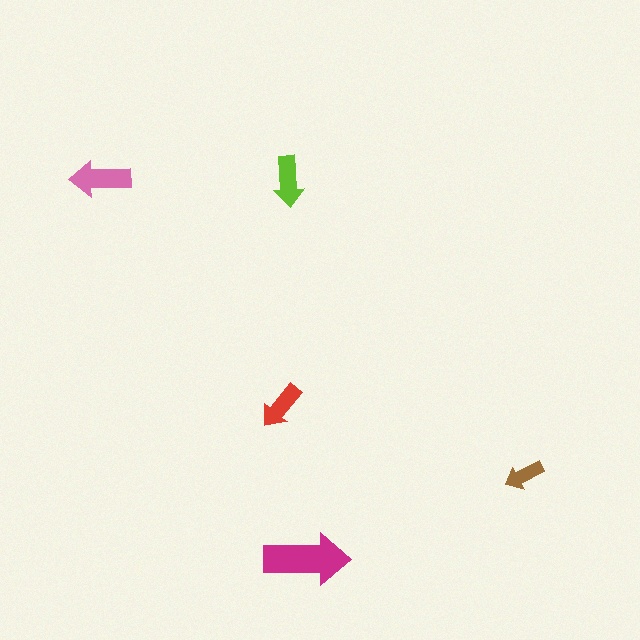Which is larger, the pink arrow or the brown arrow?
The pink one.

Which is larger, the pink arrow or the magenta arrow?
The magenta one.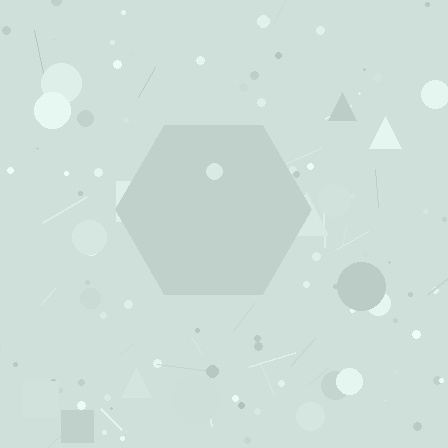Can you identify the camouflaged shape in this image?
The camouflaged shape is a hexagon.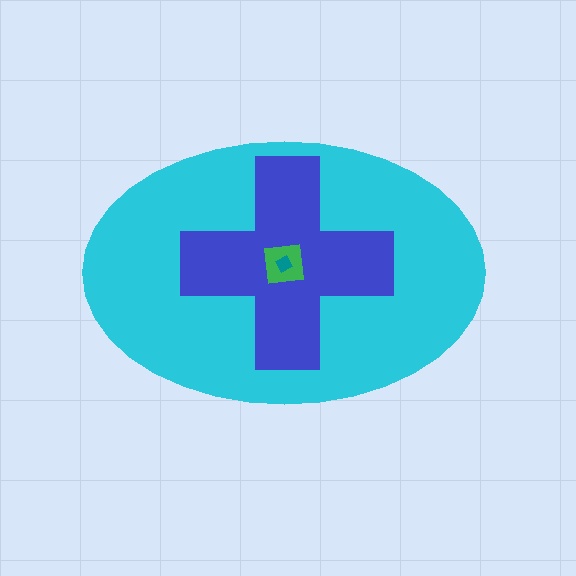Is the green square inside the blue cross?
Yes.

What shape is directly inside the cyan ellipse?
The blue cross.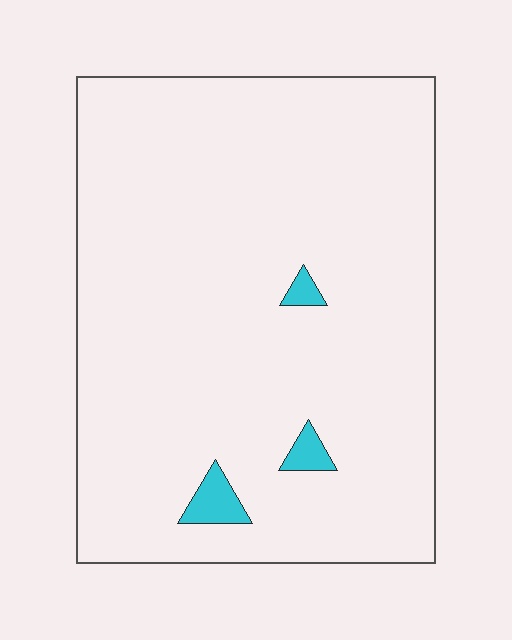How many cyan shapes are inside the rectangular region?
3.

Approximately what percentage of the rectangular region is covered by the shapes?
Approximately 5%.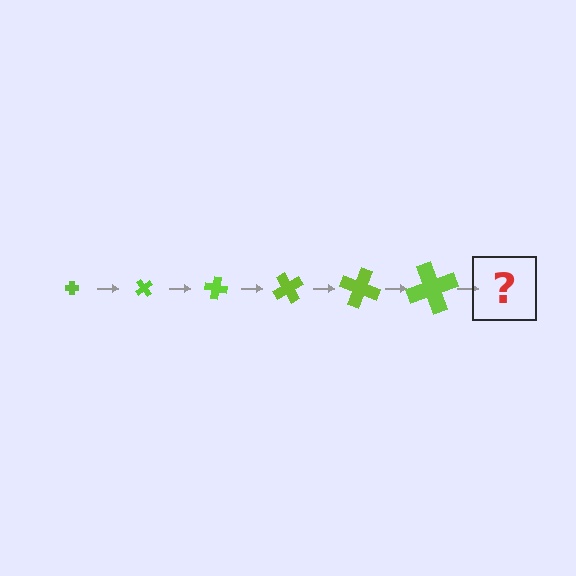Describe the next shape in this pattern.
It should be a cross, larger than the previous one and rotated 300 degrees from the start.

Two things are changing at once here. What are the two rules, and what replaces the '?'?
The two rules are that the cross grows larger each step and it rotates 50 degrees each step. The '?' should be a cross, larger than the previous one and rotated 300 degrees from the start.